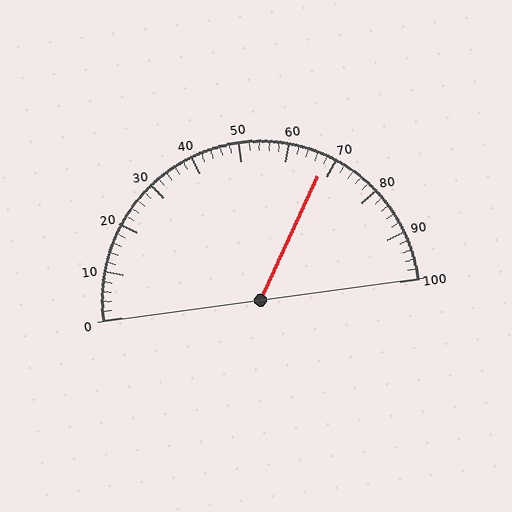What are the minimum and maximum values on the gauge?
The gauge ranges from 0 to 100.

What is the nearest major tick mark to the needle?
The nearest major tick mark is 70.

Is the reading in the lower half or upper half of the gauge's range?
The reading is in the upper half of the range (0 to 100).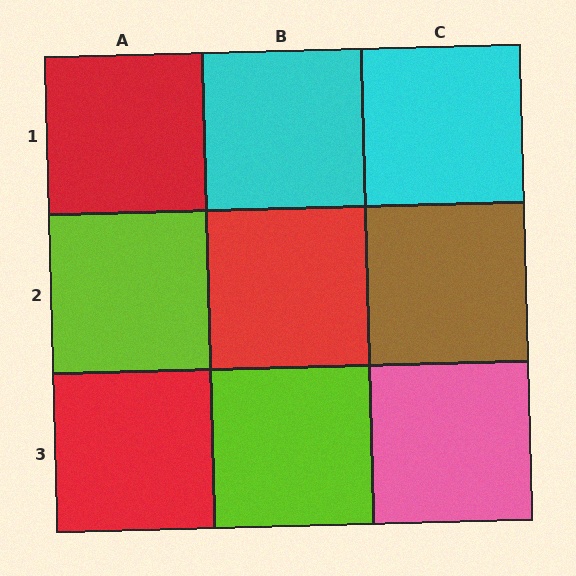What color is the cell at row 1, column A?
Red.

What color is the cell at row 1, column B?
Cyan.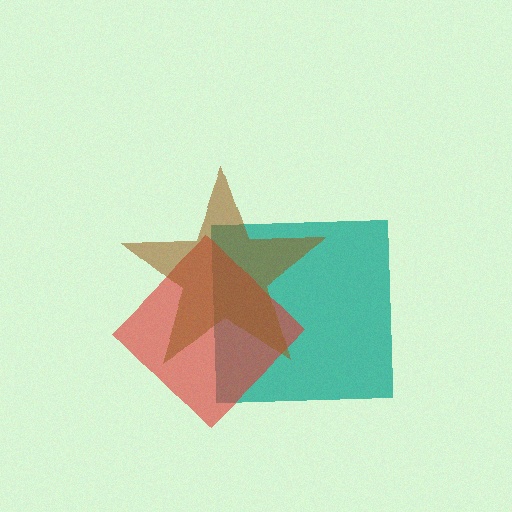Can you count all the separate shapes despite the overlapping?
Yes, there are 3 separate shapes.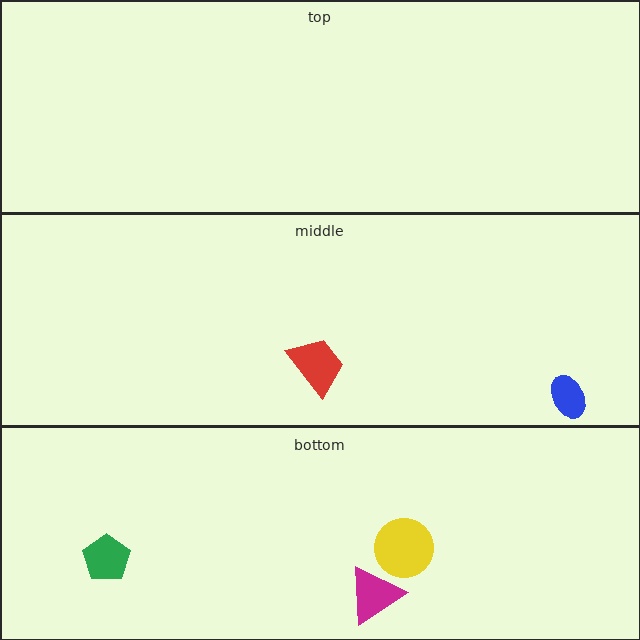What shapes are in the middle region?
The red trapezoid, the blue ellipse.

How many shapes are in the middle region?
2.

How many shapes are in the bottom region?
3.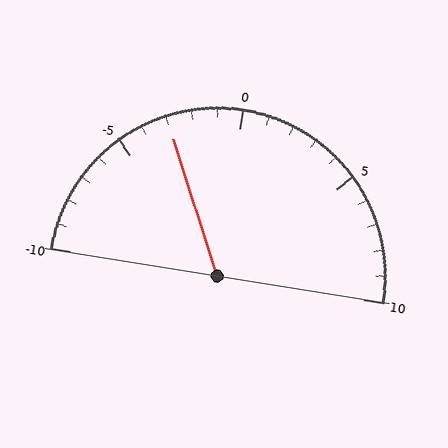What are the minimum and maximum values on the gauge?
The gauge ranges from -10 to 10.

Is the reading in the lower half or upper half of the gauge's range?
The reading is in the lower half of the range (-10 to 10).